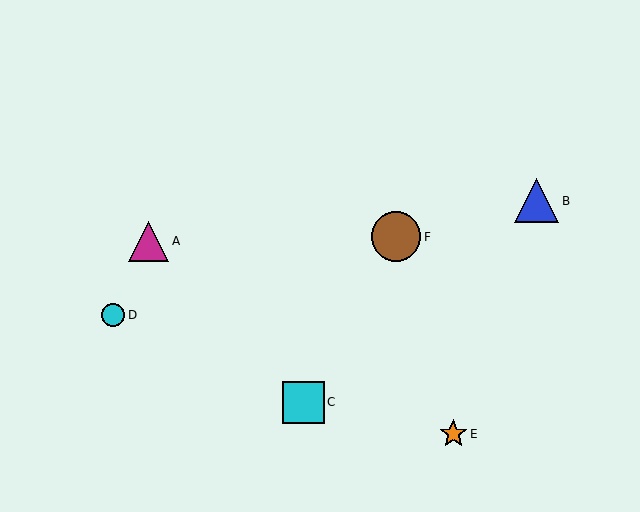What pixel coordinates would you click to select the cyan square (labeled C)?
Click at (304, 402) to select the cyan square C.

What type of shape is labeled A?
Shape A is a magenta triangle.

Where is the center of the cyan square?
The center of the cyan square is at (304, 402).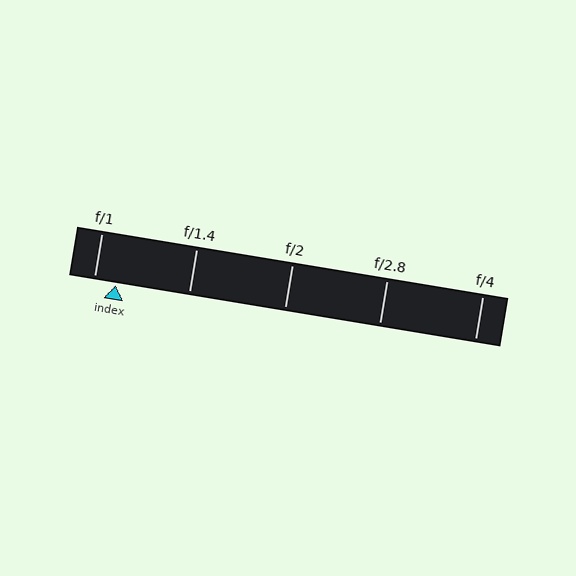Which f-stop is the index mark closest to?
The index mark is closest to f/1.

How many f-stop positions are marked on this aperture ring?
There are 5 f-stop positions marked.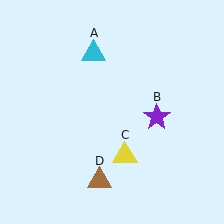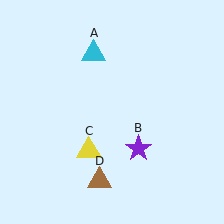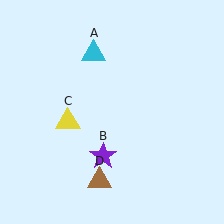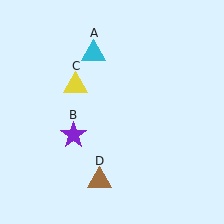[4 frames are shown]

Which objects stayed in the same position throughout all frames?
Cyan triangle (object A) and brown triangle (object D) remained stationary.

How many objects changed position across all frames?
2 objects changed position: purple star (object B), yellow triangle (object C).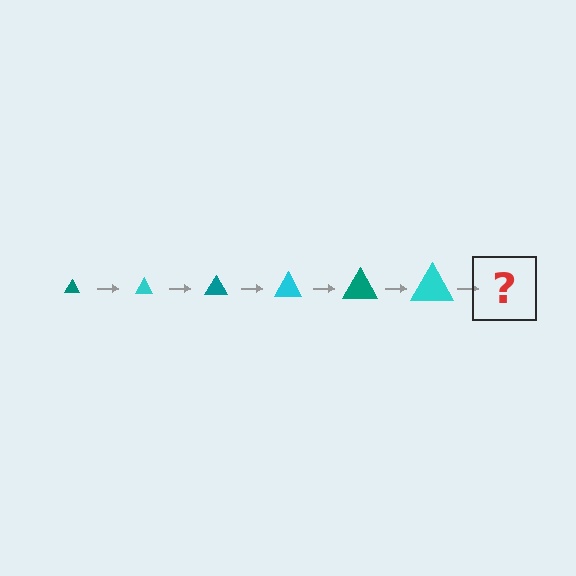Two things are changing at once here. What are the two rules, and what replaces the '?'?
The two rules are that the triangle grows larger each step and the color cycles through teal and cyan. The '?' should be a teal triangle, larger than the previous one.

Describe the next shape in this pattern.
It should be a teal triangle, larger than the previous one.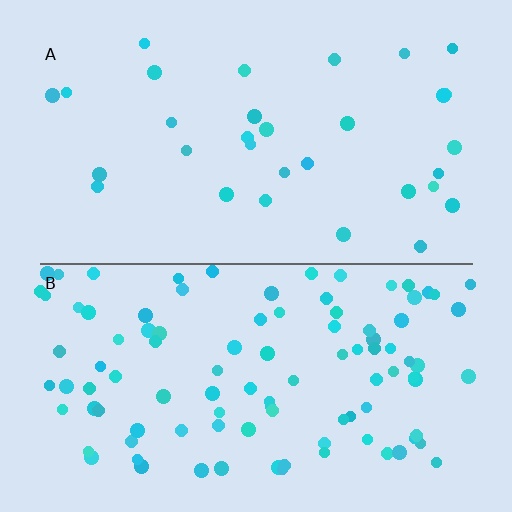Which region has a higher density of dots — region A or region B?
B (the bottom).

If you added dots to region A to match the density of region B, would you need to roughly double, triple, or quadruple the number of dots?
Approximately triple.